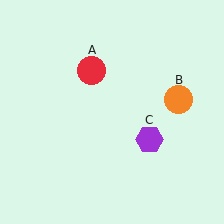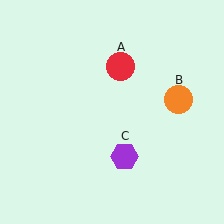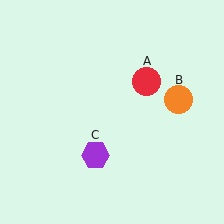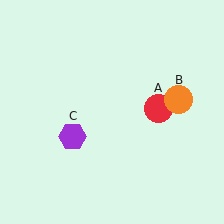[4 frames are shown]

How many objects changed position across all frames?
2 objects changed position: red circle (object A), purple hexagon (object C).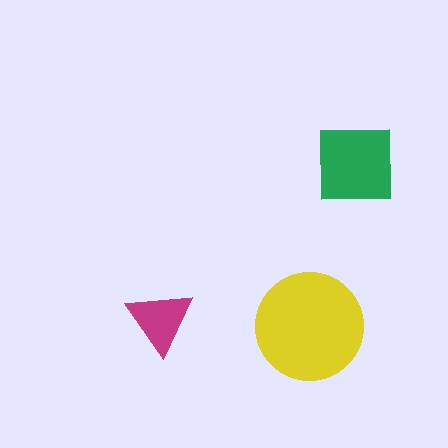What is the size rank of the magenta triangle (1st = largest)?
3rd.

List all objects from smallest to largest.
The magenta triangle, the green square, the yellow circle.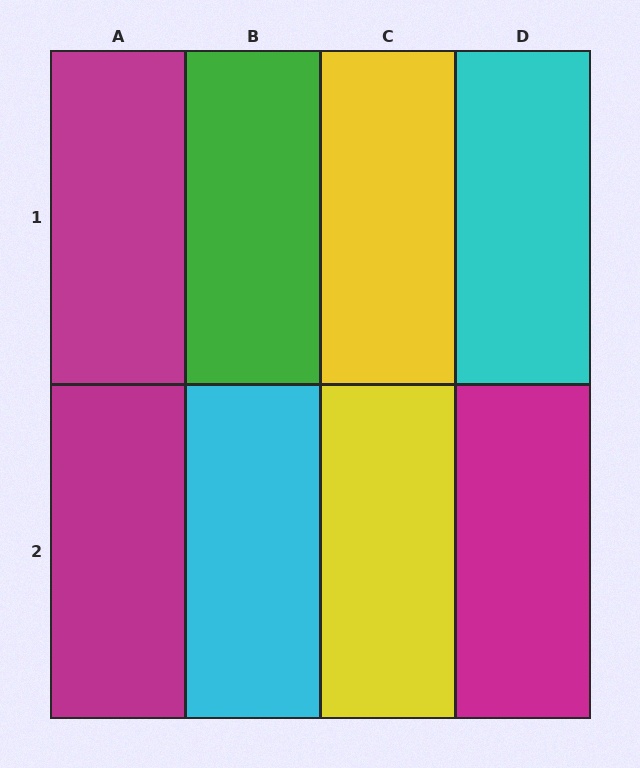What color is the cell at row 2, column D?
Magenta.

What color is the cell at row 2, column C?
Yellow.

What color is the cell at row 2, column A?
Magenta.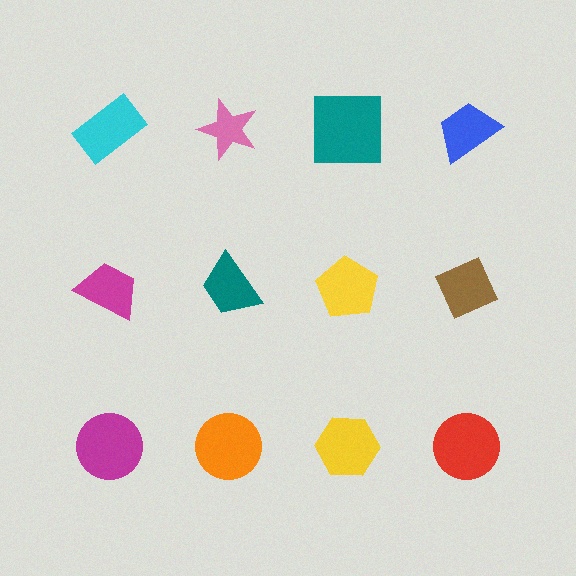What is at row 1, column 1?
A cyan rectangle.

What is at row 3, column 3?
A yellow hexagon.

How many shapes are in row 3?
4 shapes.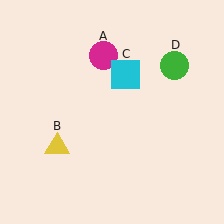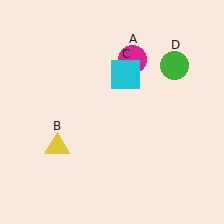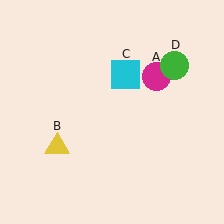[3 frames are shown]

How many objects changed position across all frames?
1 object changed position: magenta circle (object A).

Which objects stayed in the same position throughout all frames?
Yellow triangle (object B) and cyan square (object C) and green circle (object D) remained stationary.